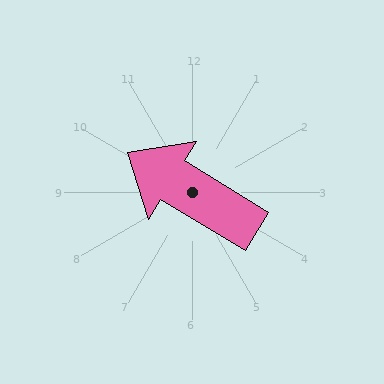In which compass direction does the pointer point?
Northwest.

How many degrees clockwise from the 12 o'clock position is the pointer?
Approximately 301 degrees.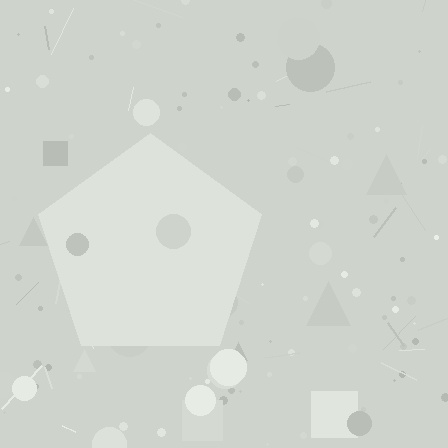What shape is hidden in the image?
A pentagon is hidden in the image.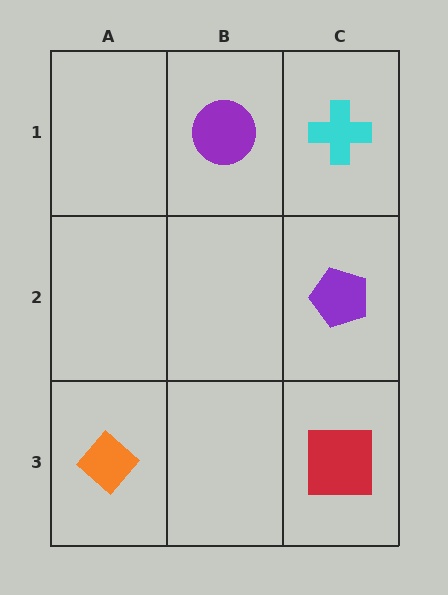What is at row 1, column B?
A purple circle.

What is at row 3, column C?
A red square.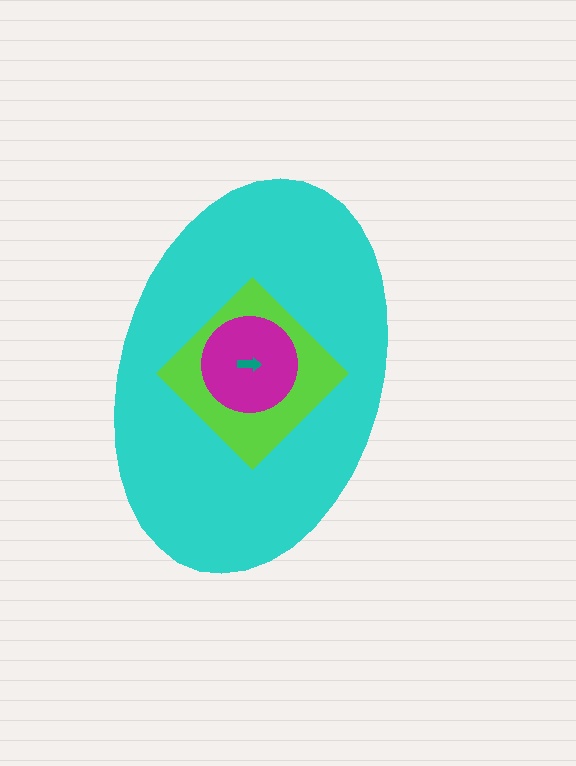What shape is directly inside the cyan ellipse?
The lime diamond.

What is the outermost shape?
The cyan ellipse.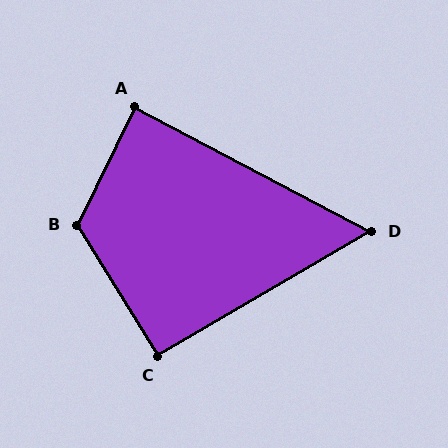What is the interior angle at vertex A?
Approximately 88 degrees (approximately right).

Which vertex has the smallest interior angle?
D, at approximately 58 degrees.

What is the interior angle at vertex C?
Approximately 92 degrees (approximately right).